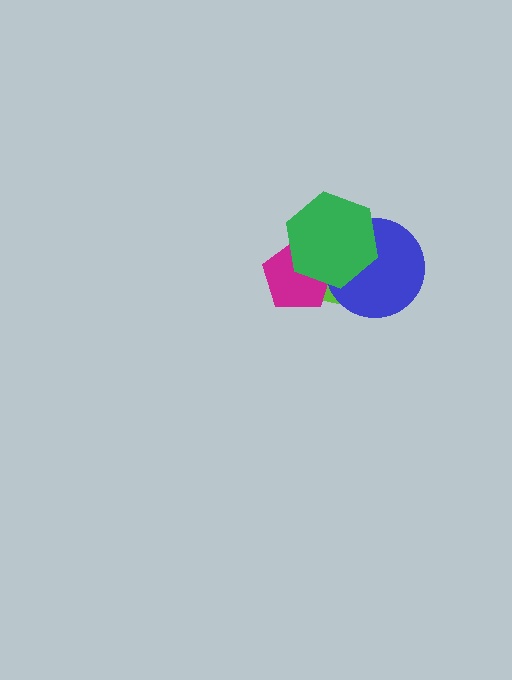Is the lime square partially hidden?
Yes, it is partially covered by another shape.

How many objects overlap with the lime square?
3 objects overlap with the lime square.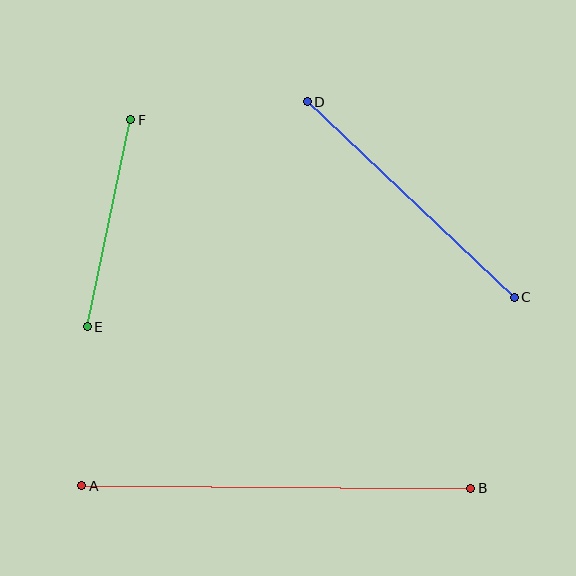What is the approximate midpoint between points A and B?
The midpoint is at approximately (276, 487) pixels.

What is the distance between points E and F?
The distance is approximately 212 pixels.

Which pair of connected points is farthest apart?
Points A and B are farthest apart.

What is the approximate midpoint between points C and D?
The midpoint is at approximately (411, 200) pixels.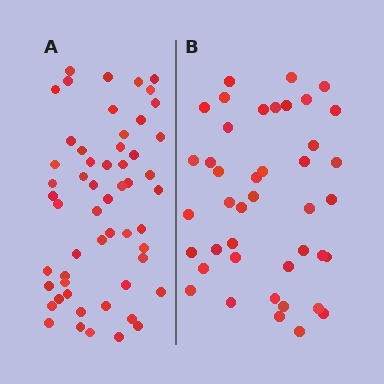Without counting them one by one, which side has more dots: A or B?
Region A (the left region) has more dots.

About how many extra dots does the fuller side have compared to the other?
Region A has approximately 15 more dots than region B.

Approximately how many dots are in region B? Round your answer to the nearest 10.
About 40 dots. (The exact count is 42, which rounds to 40.)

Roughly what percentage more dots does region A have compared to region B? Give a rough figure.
About 30% more.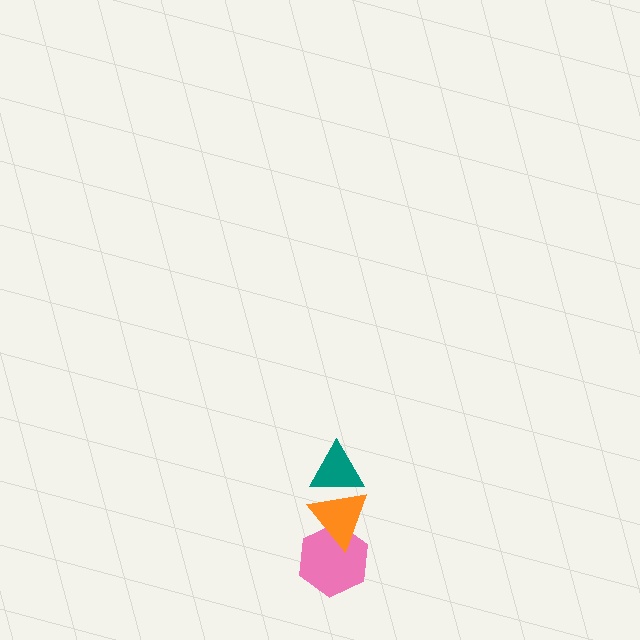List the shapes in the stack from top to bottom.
From top to bottom: the teal triangle, the orange triangle, the pink hexagon.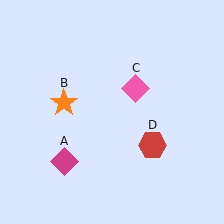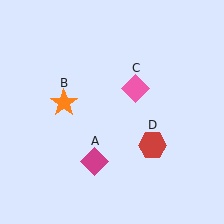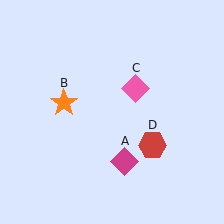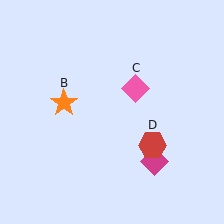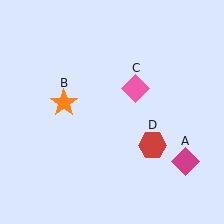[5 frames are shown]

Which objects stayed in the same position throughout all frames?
Orange star (object B) and pink diamond (object C) and red hexagon (object D) remained stationary.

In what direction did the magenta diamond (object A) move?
The magenta diamond (object A) moved right.